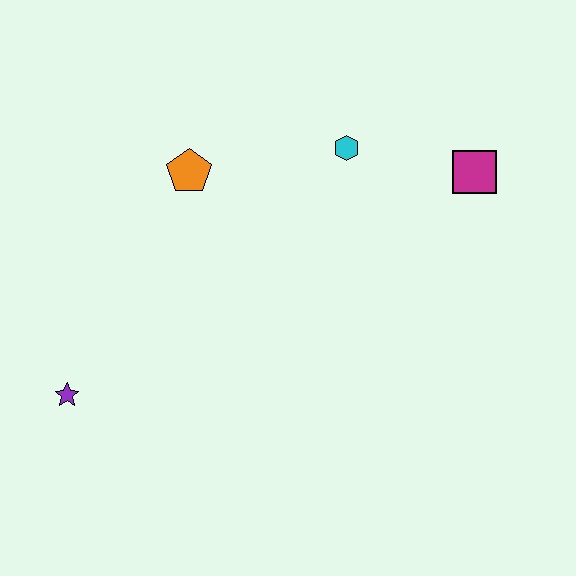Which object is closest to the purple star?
The orange pentagon is closest to the purple star.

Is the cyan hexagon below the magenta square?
No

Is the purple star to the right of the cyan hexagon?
No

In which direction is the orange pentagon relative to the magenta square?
The orange pentagon is to the left of the magenta square.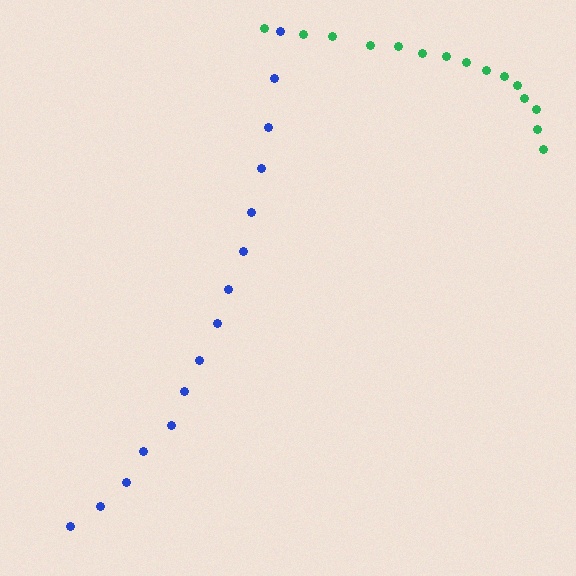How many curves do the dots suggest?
There are 2 distinct paths.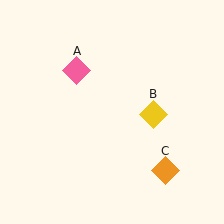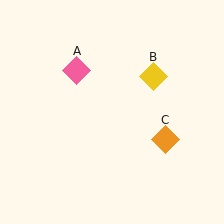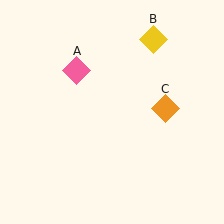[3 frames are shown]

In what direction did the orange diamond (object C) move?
The orange diamond (object C) moved up.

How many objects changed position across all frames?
2 objects changed position: yellow diamond (object B), orange diamond (object C).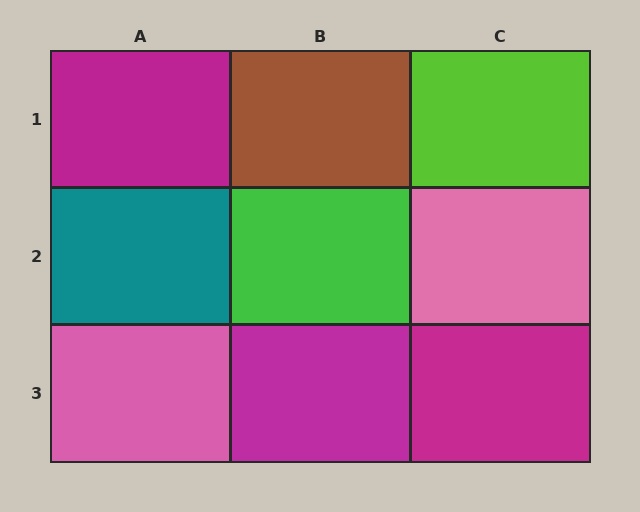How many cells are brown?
1 cell is brown.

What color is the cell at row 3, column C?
Magenta.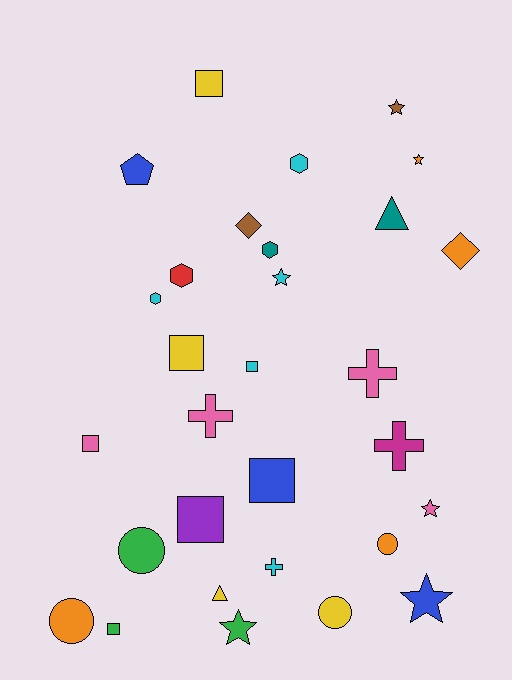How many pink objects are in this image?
There are 4 pink objects.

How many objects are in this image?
There are 30 objects.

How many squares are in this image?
There are 7 squares.